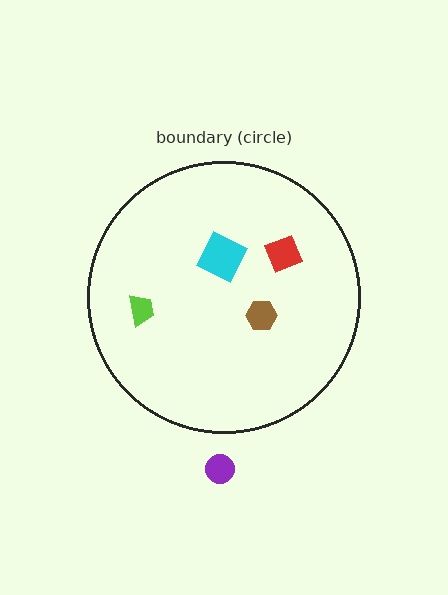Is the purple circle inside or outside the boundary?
Outside.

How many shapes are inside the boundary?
4 inside, 1 outside.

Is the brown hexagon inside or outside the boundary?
Inside.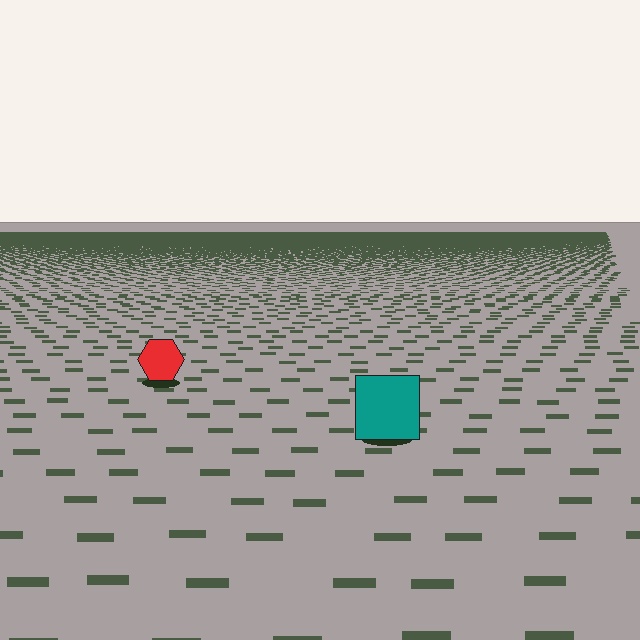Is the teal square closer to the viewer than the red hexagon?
Yes. The teal square is closer — you can tell from the texture gradient: the ground texture is coarser near it.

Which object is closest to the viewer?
The teal square is closest. The texture marks near it are larger and more spread out.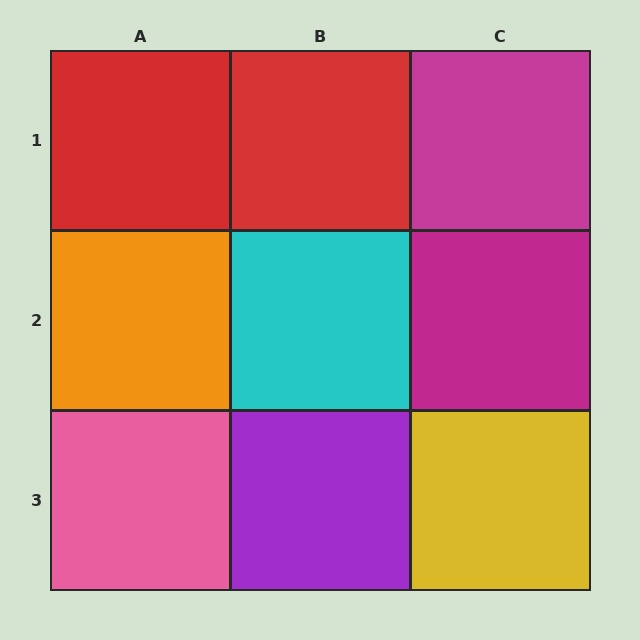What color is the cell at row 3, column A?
Pink.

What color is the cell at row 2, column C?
Magenta.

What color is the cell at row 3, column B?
Purple.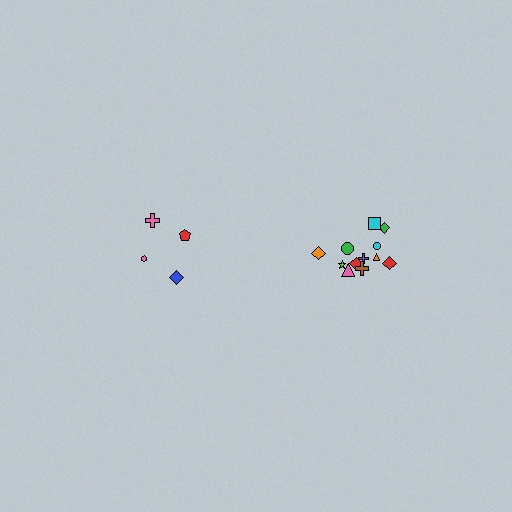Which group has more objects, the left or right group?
The right group.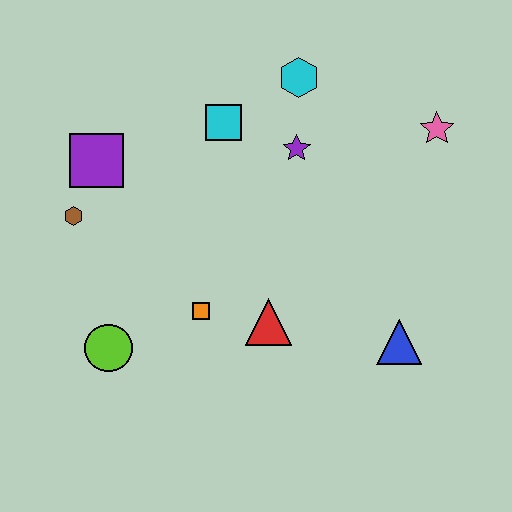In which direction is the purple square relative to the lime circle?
The purple square is above the lime circle.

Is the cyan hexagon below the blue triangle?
No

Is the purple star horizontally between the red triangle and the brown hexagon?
No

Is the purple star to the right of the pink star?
No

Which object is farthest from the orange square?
The pink star is farthest from the orange square.